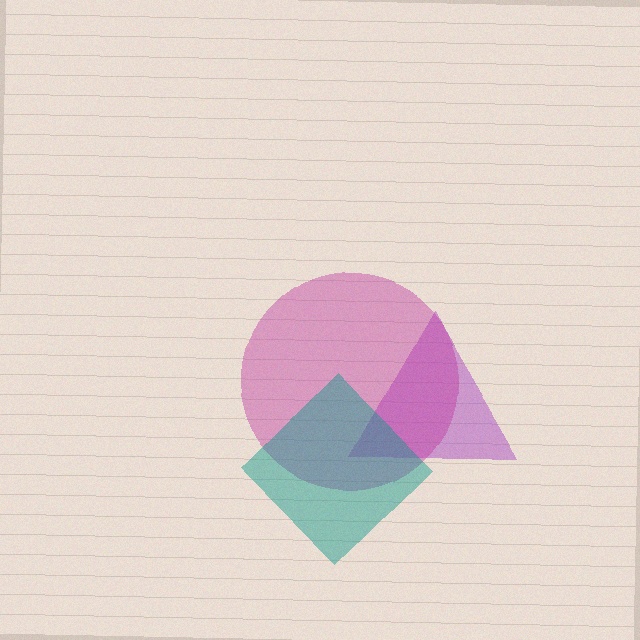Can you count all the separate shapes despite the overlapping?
Yes, there are 3 separate shapes.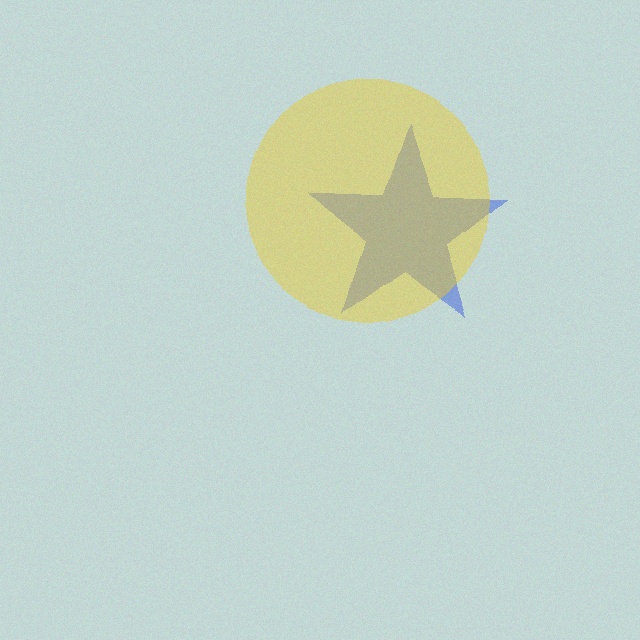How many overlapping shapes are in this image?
There are 2 overlapping shapes in the image.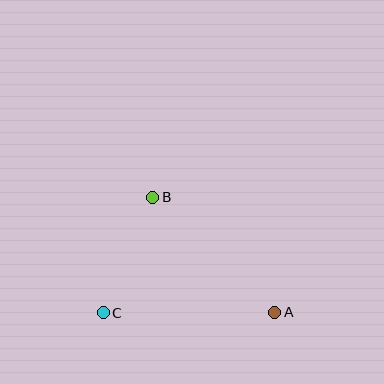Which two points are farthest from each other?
Points A and C are farthest from each other.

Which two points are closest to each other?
Points B and C are closest to each other.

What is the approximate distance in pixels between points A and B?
The distance between A and B is approximately 168 pixels.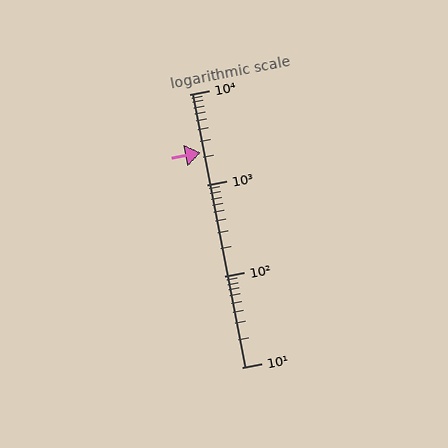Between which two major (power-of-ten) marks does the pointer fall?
The pointer is between 1000 and 10000.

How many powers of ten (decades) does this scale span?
The scale spans 3 decades, from 10 to 10000.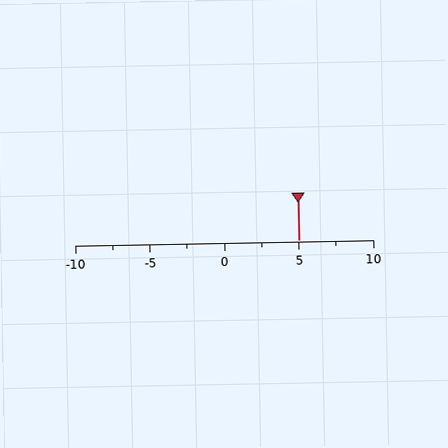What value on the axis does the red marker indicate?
The marker indicates approximately 5.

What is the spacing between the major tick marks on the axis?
The major ticks are spaced 5 apart.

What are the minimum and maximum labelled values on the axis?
The axis runs from -10 to 10.